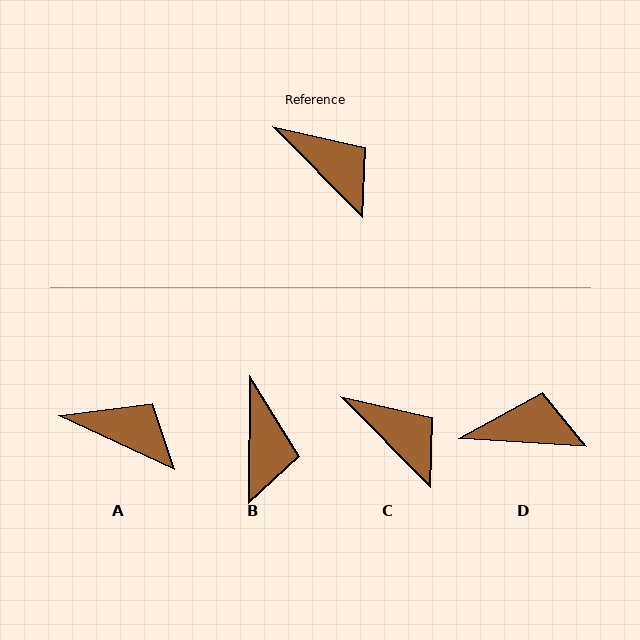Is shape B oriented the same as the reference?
No, it is off by about 45 degrees.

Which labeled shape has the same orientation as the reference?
C.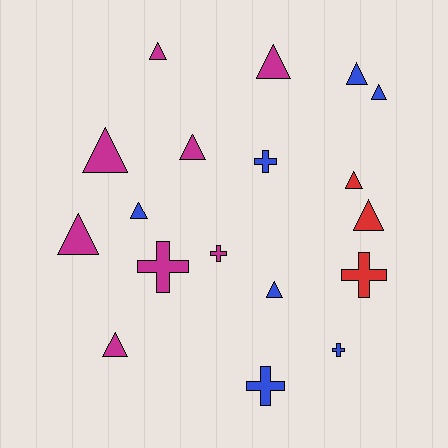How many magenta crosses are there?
There are 2 magenta crosses.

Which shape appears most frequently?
Triangle, with 12 objects.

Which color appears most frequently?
Magenta, with 8 objects.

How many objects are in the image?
There are 18 objects.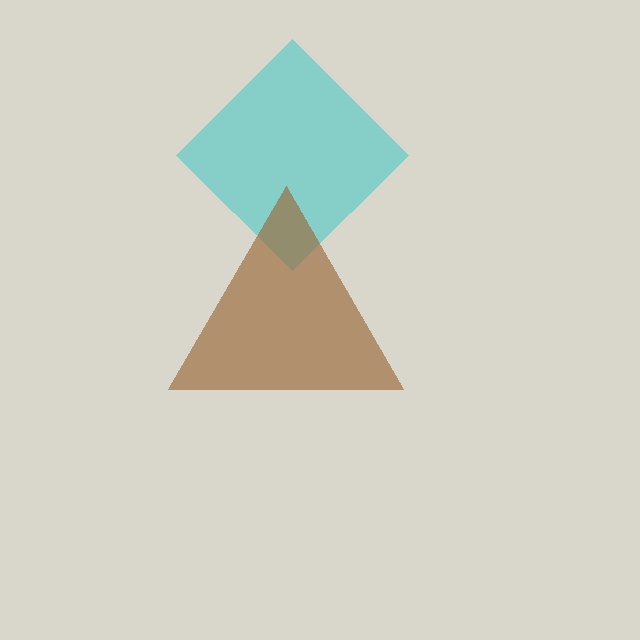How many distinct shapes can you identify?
There are 2 distinct shapes: a cyan diamond, a brown triangle.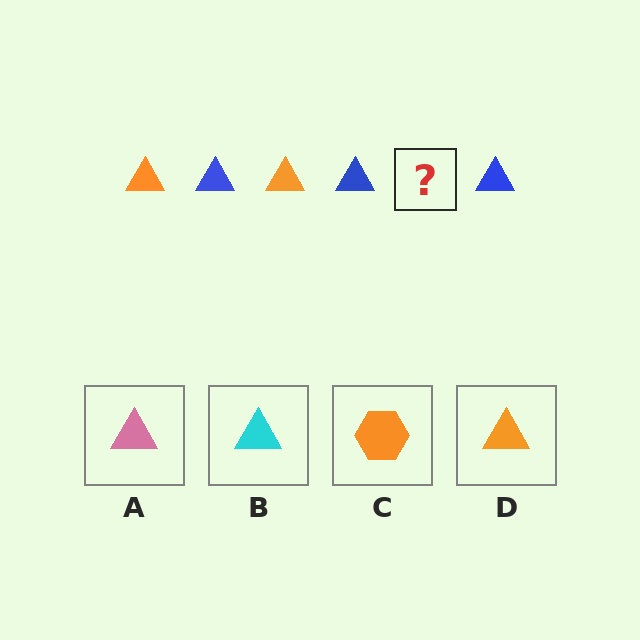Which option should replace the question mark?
Option D.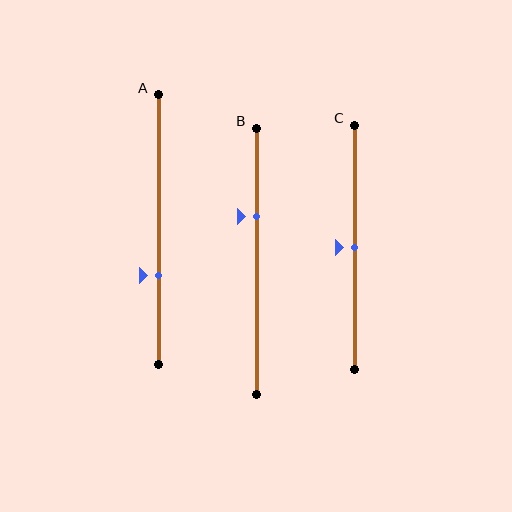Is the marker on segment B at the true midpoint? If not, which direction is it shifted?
No, the marker on segment B is shifted upward by about 17% of the segment length.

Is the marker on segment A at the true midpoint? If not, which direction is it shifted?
No, the marker on segment A is shifted downward by about 17% of the segment length.